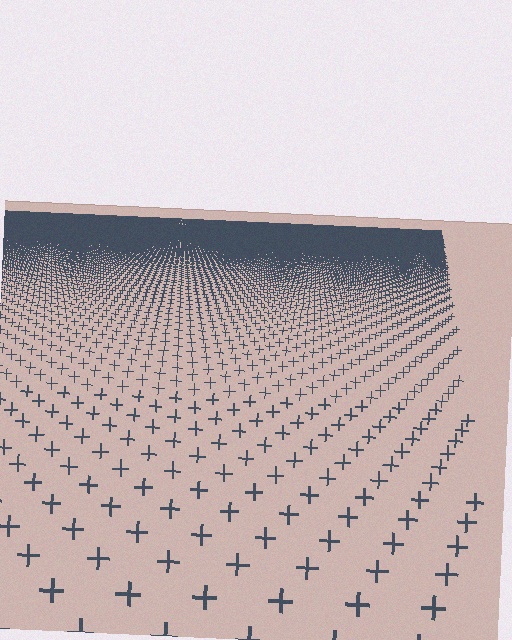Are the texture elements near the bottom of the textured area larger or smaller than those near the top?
Larger. Near the bottom, elements are closer to the viewer and appear at a bigger on-screen size.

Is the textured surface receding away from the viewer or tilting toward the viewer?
The surface is receding away from the viewer. Texture elements get smaller and denser toward the top.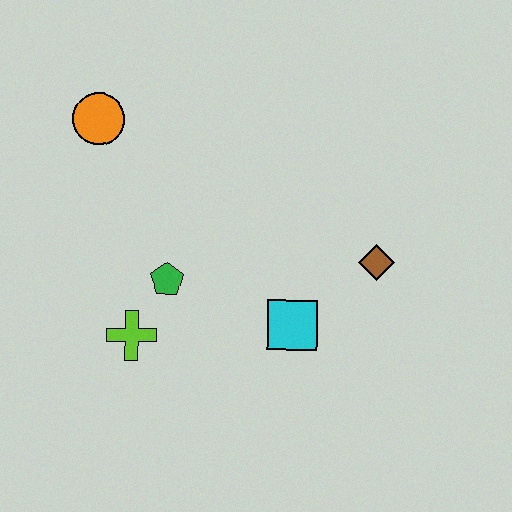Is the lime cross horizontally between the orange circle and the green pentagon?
Yes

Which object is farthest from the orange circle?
The brown diamond is farthest from the orange circle.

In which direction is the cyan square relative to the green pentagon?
The cyan square is to the right of the green pentagon.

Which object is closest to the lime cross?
The green pentagon is closest to the lime cross.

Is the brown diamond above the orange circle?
No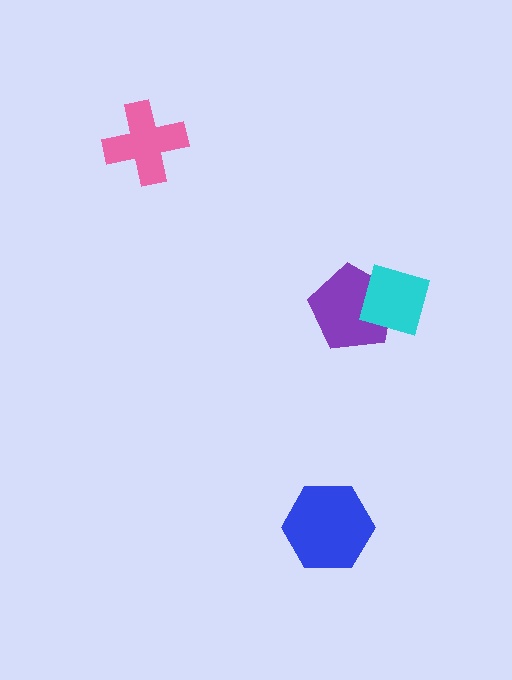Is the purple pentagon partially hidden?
Yes, it is partially covered by another shape.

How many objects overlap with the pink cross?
0 objects overlap with the pink cross.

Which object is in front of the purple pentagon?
The cyan diamond is in front of the purple pentagon.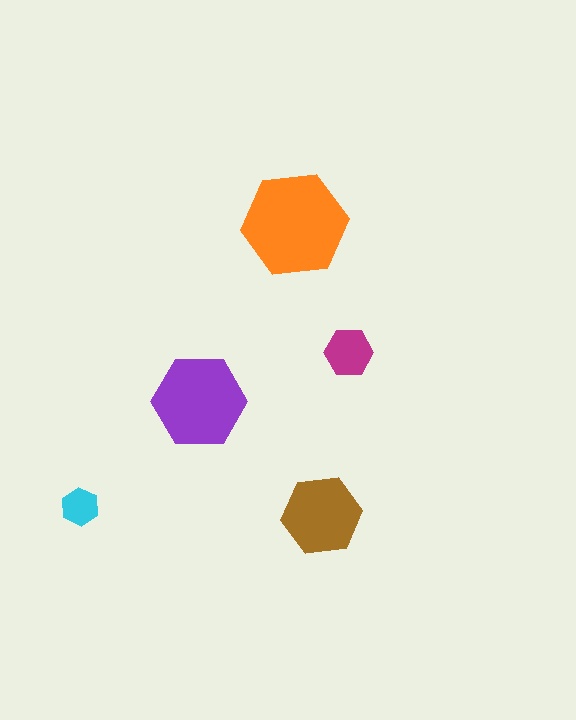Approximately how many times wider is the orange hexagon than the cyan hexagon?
About 3 times wider.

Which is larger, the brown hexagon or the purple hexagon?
The purple one.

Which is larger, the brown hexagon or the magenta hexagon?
The brown one.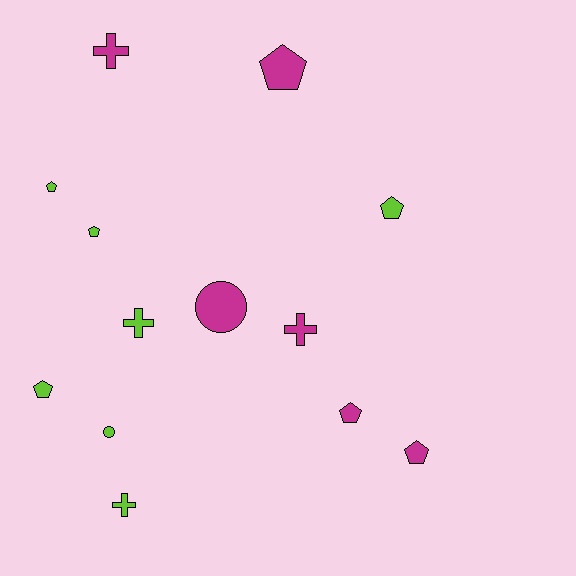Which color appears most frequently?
Lime, with 7 objects.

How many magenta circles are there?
There is 1 magenta circle.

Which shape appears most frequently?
Pentagon, with 7 objects.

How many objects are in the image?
There are 13 objects.